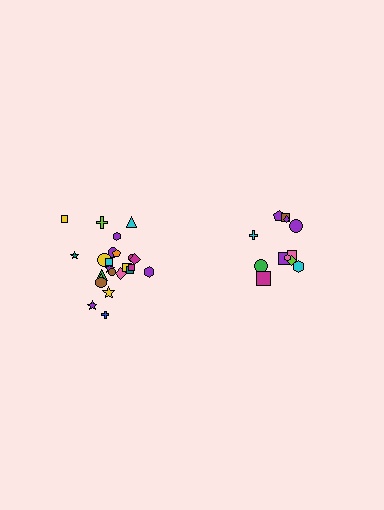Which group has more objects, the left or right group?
The left group.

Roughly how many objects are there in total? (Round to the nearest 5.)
Roughly 35 objects in total.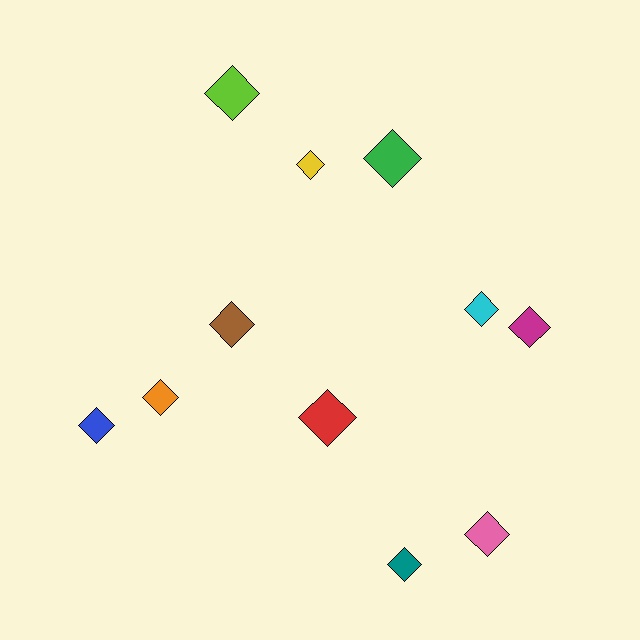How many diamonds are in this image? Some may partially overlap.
There are 11 diamonds.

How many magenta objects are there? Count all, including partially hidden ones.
There is 1 magenta object.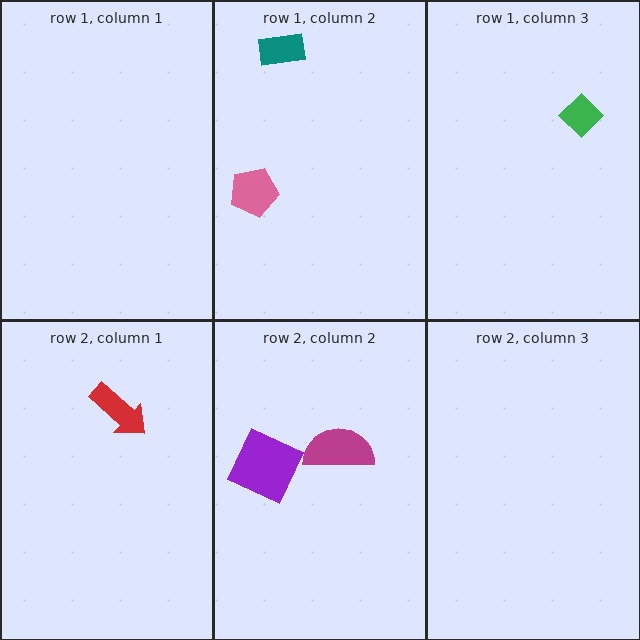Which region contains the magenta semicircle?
The row 2, column 2 region.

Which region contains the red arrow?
The row 2, column 1 region.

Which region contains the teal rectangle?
The row 1, column 2 region.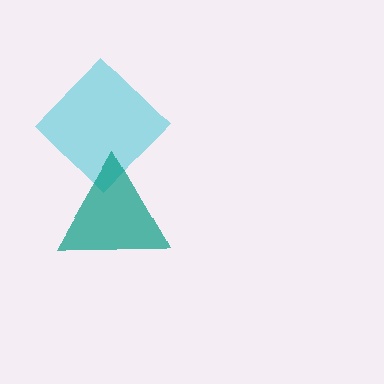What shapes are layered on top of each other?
The layered shapes are: a cyan diamond, a teal triangle.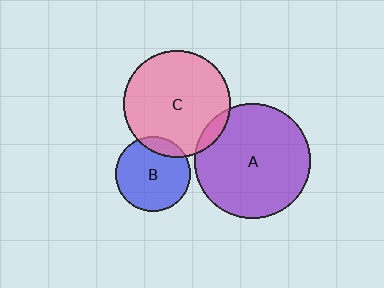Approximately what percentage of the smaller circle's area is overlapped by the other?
Approximately 5%.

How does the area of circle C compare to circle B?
Approximately 2.1 times.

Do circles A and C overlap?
Yes.